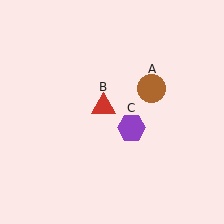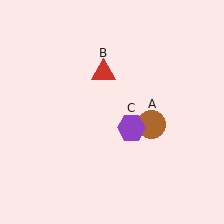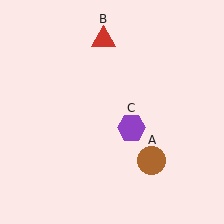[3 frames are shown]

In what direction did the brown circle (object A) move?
The brown circle (object A) moved down.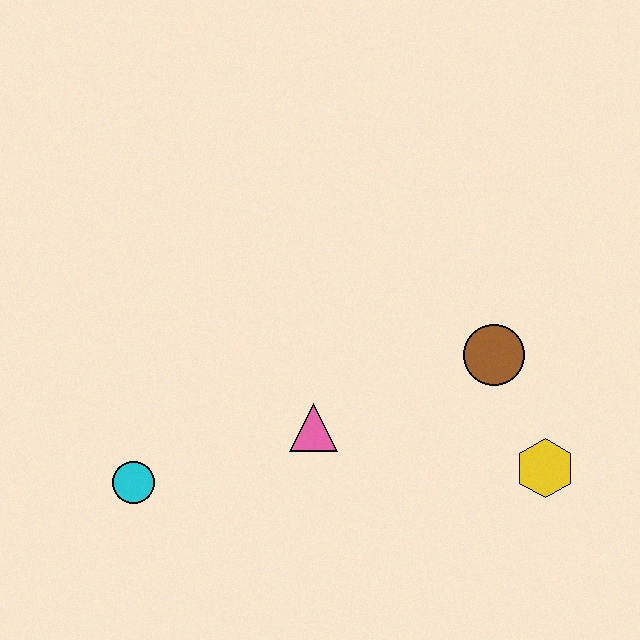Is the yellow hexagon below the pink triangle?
Yes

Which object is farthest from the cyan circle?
The yellow hexagon is farthest from the cyan circle.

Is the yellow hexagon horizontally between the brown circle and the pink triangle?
No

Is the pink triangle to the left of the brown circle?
Yes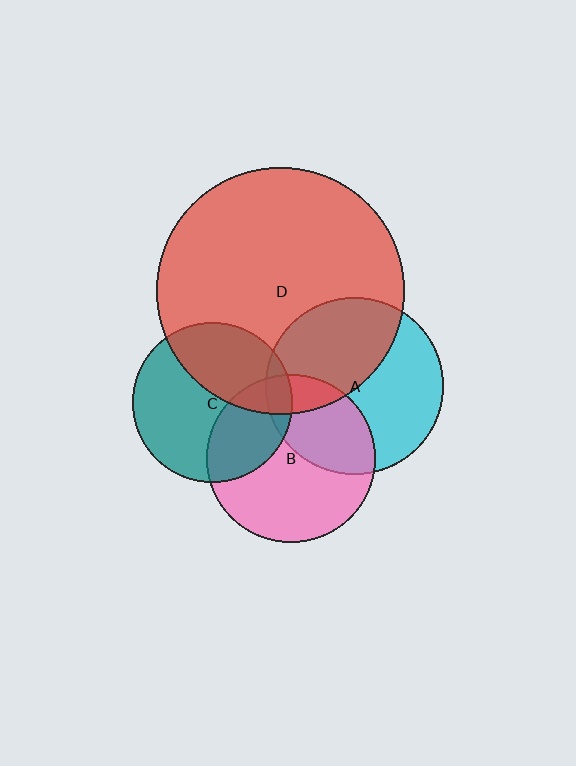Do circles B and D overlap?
Yes.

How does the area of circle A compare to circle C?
Approximately 1.2 times.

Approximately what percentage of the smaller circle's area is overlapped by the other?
Approximately 15%.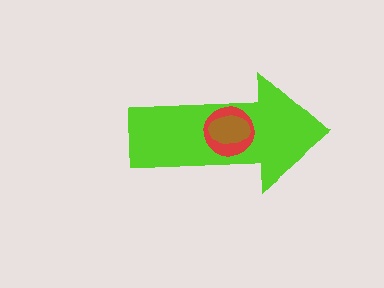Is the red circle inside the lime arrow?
Yes.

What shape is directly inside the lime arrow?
The red circle.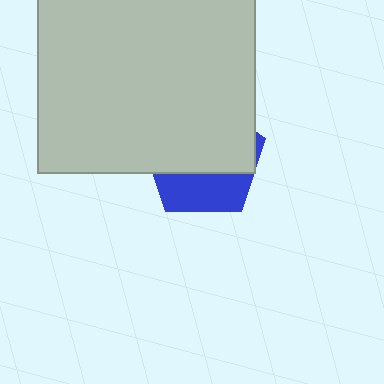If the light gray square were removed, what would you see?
You would see the complete blue pentagon.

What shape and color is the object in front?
The object in front is a light gray square.